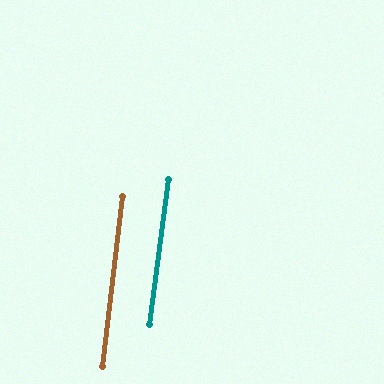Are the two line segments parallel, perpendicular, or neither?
Parallel — their directions differ by only 0.5°.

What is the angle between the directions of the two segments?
Approximately 0 degrees.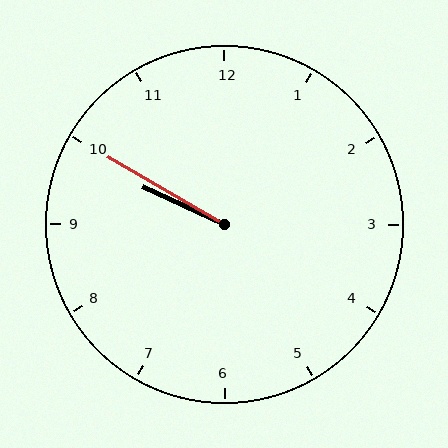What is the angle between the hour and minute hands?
Approximately 5 degrees.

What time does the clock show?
9:50.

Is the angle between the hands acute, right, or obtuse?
It is acute.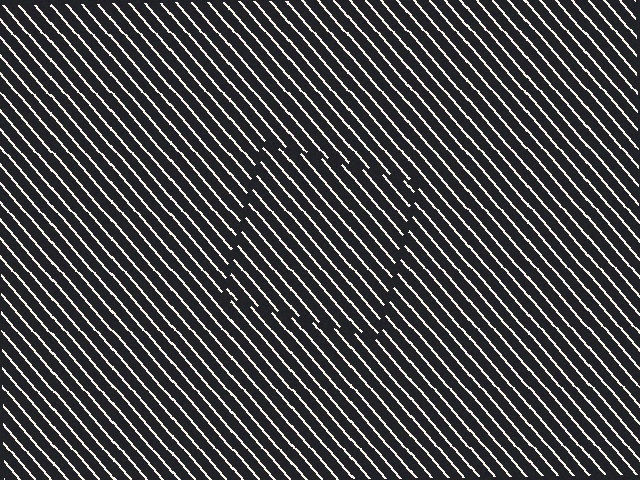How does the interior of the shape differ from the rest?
The interior of the shape contains the same grating, shifted by half a period — the contour is defined by the phase discontinuity where line-ends from the inner and outer gratings abut.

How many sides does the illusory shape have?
4 sides — the line-ends trace a square.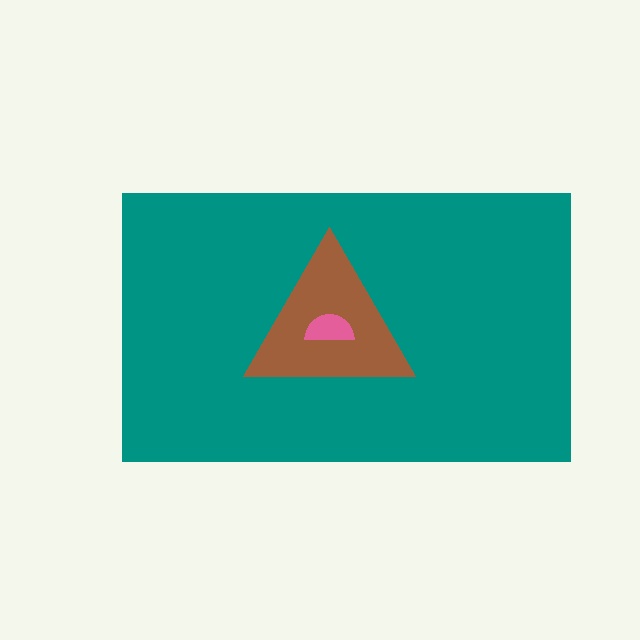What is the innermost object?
The pink semicircle.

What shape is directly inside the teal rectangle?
The brown triangle.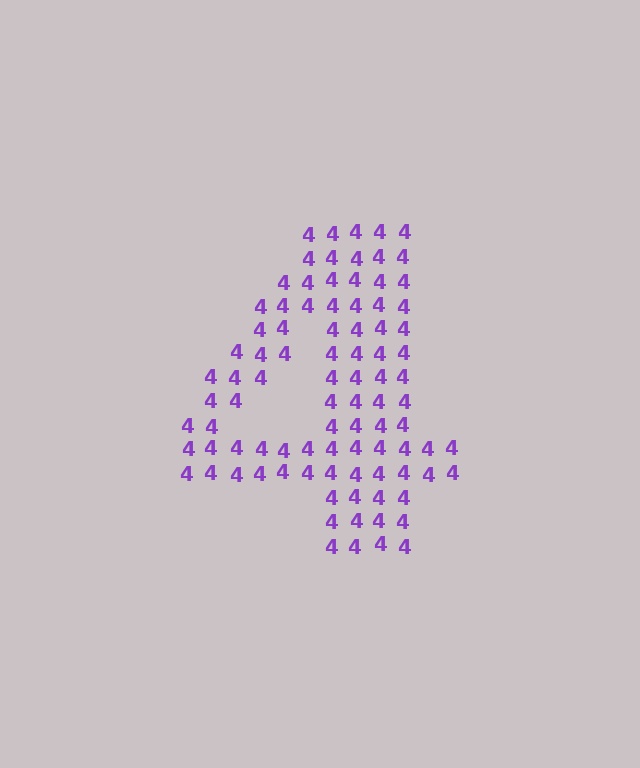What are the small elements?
The small elements are digit 4's.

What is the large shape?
The large shape is the digit 4.